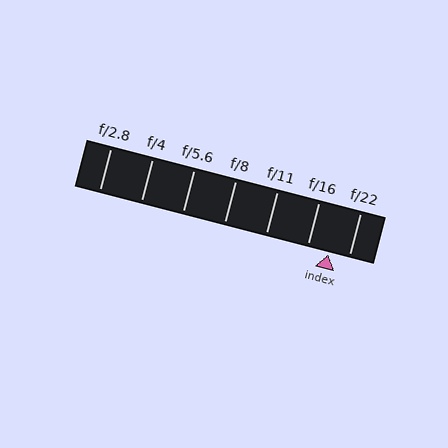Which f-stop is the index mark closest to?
The index mark is closest to f/22.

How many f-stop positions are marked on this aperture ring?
There are 7 f-stop positions marked.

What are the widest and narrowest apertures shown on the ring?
The widest aperture shown is f/2.8 and the narrowest is f/22.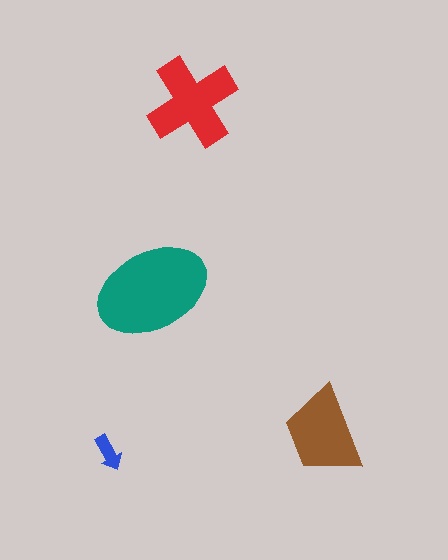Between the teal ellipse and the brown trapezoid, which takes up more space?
The teal ellipse.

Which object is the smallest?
The blue arrow.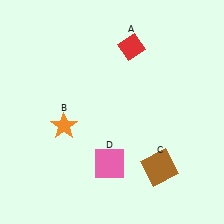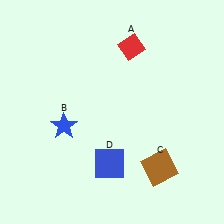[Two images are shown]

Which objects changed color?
B changed from orange to blue. D changed from pink to blue.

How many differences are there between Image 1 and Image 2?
There are 2 differences between the two images.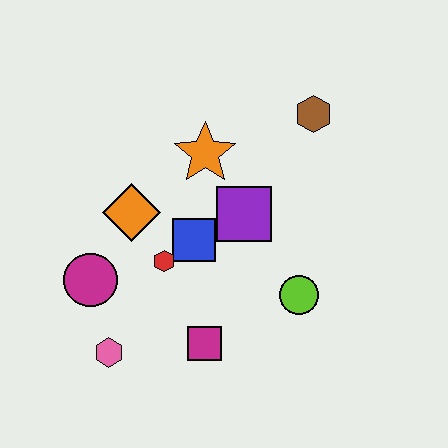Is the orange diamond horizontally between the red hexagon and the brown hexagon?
No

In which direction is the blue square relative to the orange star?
The blue square is below the orange star.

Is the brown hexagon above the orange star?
Yes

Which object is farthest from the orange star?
The pink hexagon is farthest from the orange star.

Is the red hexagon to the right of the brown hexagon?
No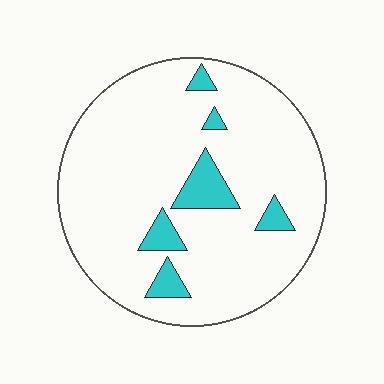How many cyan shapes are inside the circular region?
6.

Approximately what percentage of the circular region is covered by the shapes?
Approximately 10%.